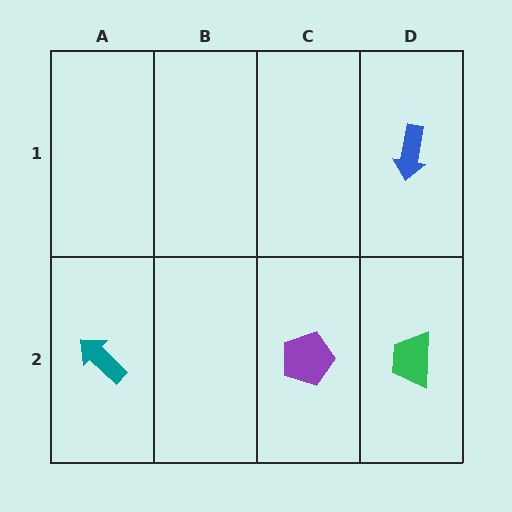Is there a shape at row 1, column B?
No, that cell is empty.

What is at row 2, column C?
A purple pentagon.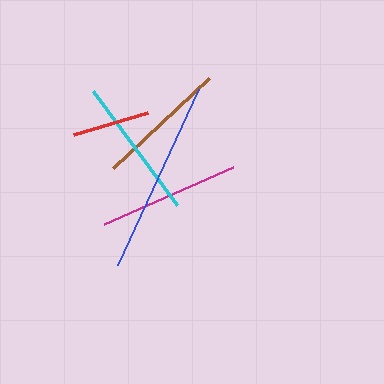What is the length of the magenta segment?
The magenta segment is approximately 141 pixels long.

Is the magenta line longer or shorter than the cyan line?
The cyan line is longer than the magenta line.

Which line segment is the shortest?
The red line is the shortest at approximately 77 pixels.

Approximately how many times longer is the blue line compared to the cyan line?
The blue line is approximately 1.4 times the length of the cyan line.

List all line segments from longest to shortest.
From longest to shortest: blue, cyan, magenta, brown, red.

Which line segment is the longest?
The blue line is the longest at approximately 194 pixels.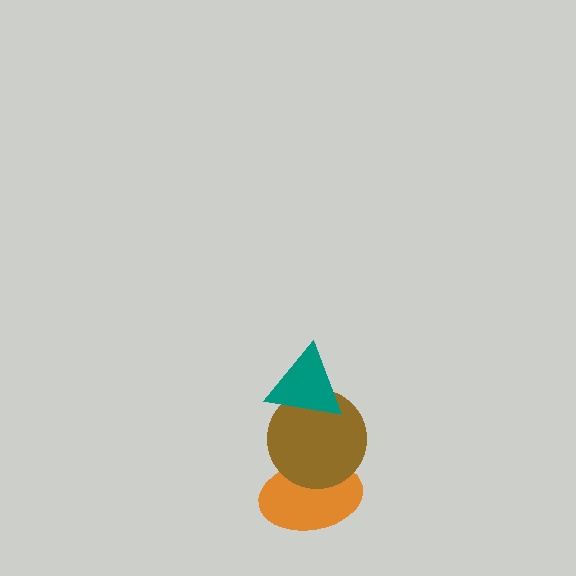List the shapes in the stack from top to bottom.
From top to bottom: the teal triangle, the brown circle, the orange ellipse.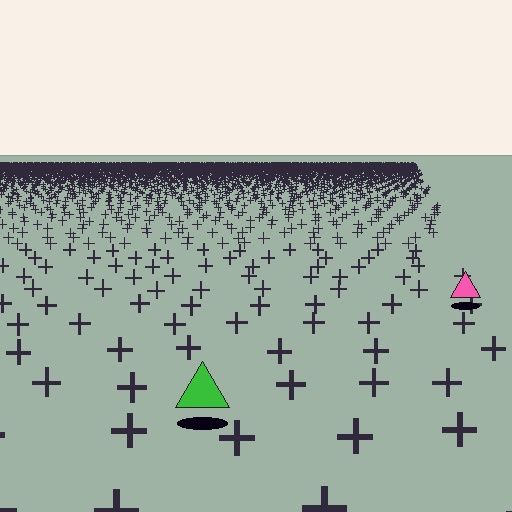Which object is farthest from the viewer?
The pink triangle is farthest from the viewer. It appears smaller and the ground texture around it is denser.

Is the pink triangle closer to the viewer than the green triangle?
No. The green triangle is closer — you can tell from the texture gradient: the ground texture is coarser near it.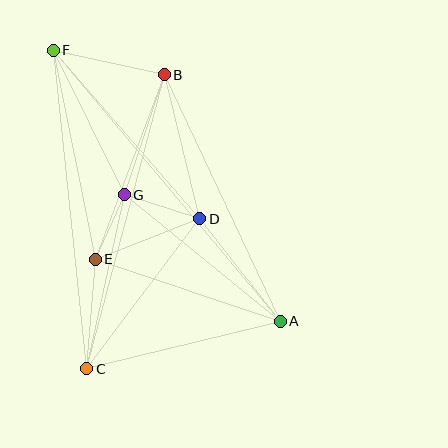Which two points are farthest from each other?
Points A and F are farthest from each other.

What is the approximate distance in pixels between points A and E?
The distance between A and E is approximately 195 pixels.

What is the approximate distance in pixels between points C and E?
The distance between C and E is approximately 110 pixels.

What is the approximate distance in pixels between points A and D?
The distance between A and D is approximately 130 pixels.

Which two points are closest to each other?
Points E and G are closest to each other.